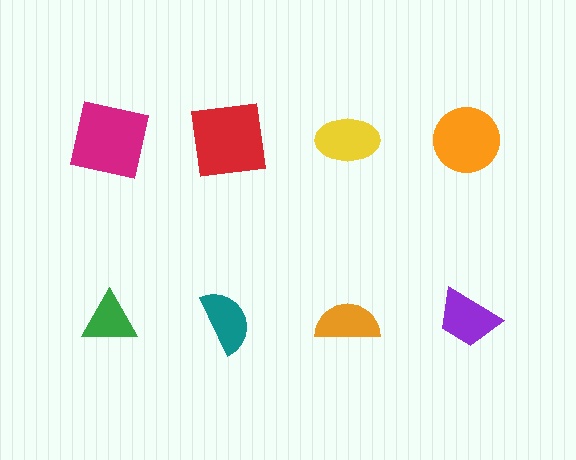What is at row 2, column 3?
An orange semicircle.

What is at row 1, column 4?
An orange circle.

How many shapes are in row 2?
4 shapes.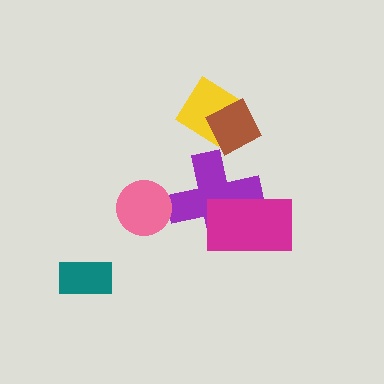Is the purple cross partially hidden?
Yes, it is partially covered by another shape.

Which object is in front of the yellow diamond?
The brown diamond is in front of the yellow diamond.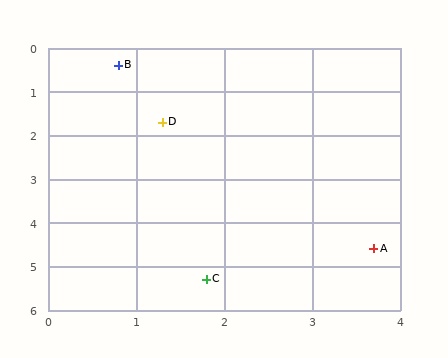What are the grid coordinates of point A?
Point A is at approximately (3.7, 4.6).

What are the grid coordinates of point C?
Point C is at approximately (1.8, 5.3).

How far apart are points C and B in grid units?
Points C and B are about 5.0 grid units apart.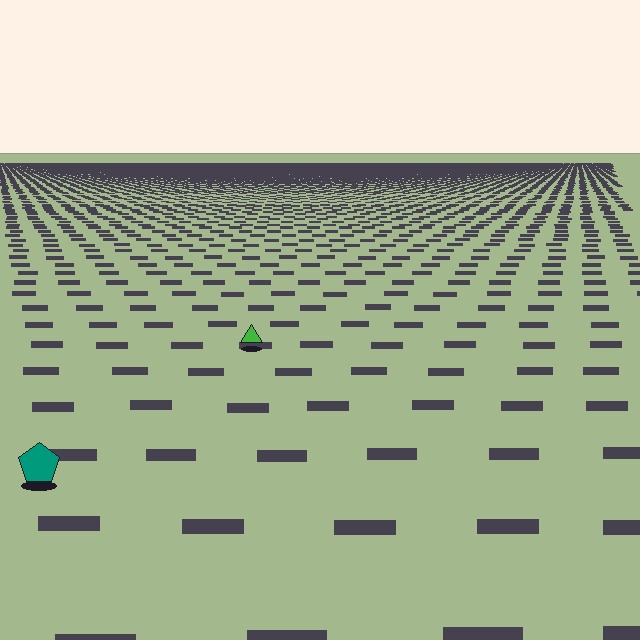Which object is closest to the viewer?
The teal pentagon is closest. The texture marks near it are larger and more spread out.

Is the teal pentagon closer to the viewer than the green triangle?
Yes. The teal pentagon is closer — you can tell from the texture gradient: the ground texture is coarser near it.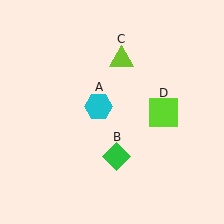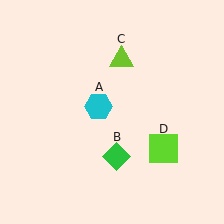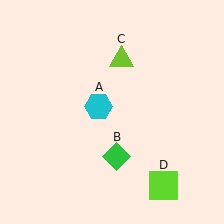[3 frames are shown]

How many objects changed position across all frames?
1 object changed position: lime square (object D).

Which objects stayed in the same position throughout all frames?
Cyan hexagon (object A) and green diamond (object B) and lime triangle (object C) remained stationary.